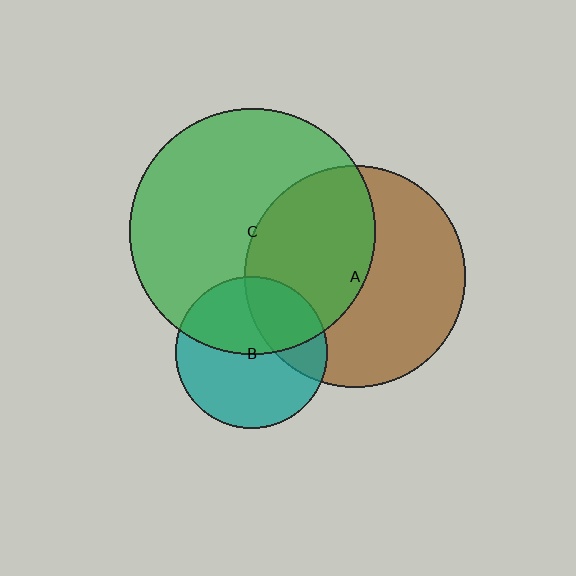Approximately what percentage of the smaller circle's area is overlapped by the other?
Approximately 45%.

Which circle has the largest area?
Circle C (green).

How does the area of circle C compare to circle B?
Approximately 2.6 times.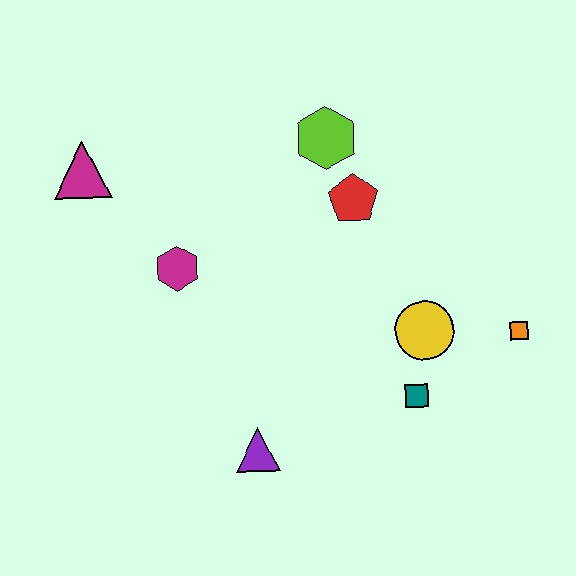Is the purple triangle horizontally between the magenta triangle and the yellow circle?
Yes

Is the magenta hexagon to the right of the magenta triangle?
Yes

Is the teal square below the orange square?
Yes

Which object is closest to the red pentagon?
The lime hexagon is closest to the red pentagon.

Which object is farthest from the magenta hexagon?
The orange square is farthest from the magenta hexagon.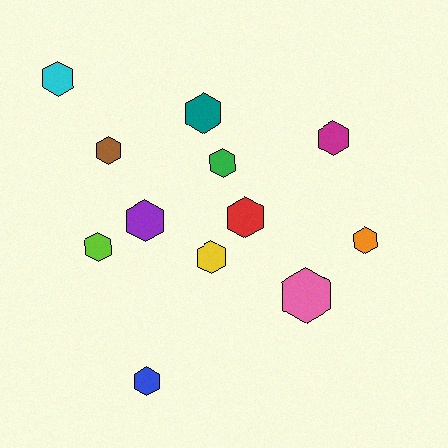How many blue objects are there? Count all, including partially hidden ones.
There is 1 blue object.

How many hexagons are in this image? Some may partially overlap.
There are 12 hexagons.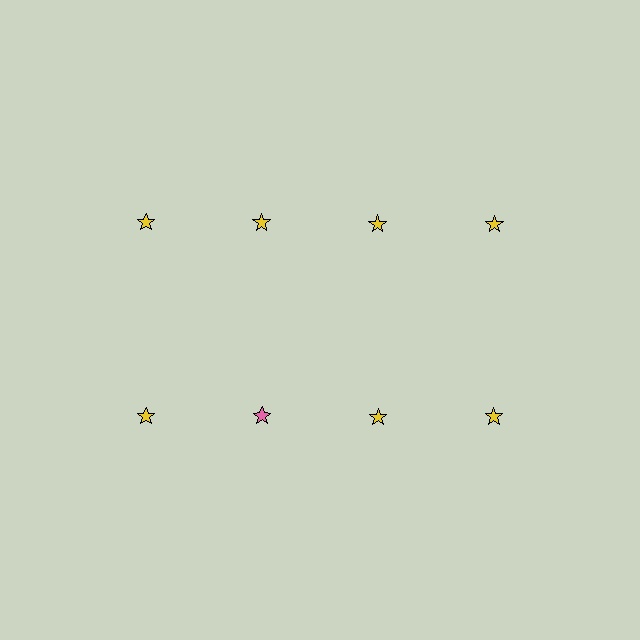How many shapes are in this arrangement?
There are 8 shapes arranged in a grid pattern.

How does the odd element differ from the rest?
It has a different color: pink instead of yellow.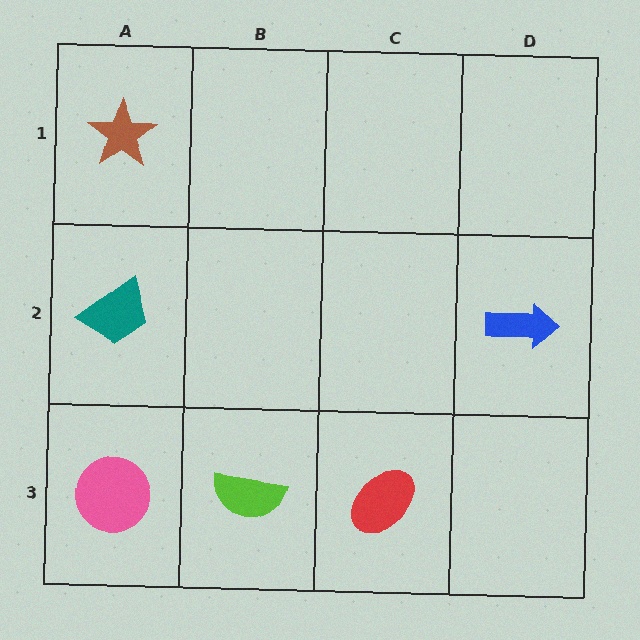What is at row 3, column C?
A red ellipse.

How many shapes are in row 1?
1 shape.